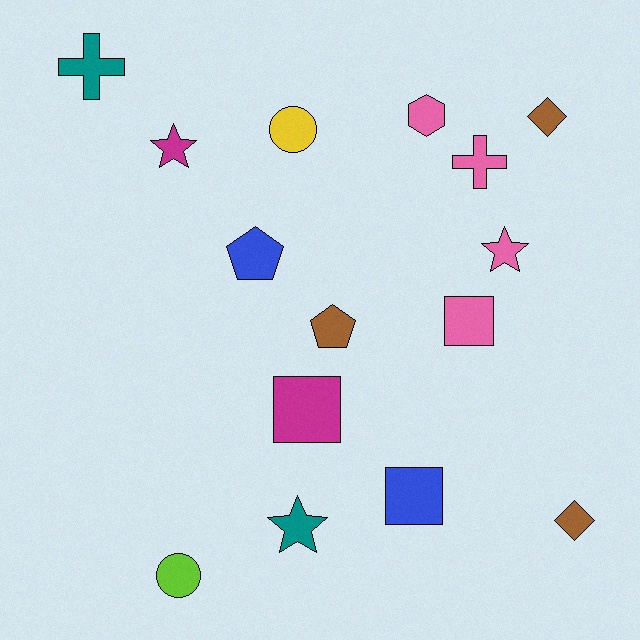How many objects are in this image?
There are 15 objects.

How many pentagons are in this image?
There are 2 pentagons.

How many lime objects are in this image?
There is 1 lime object.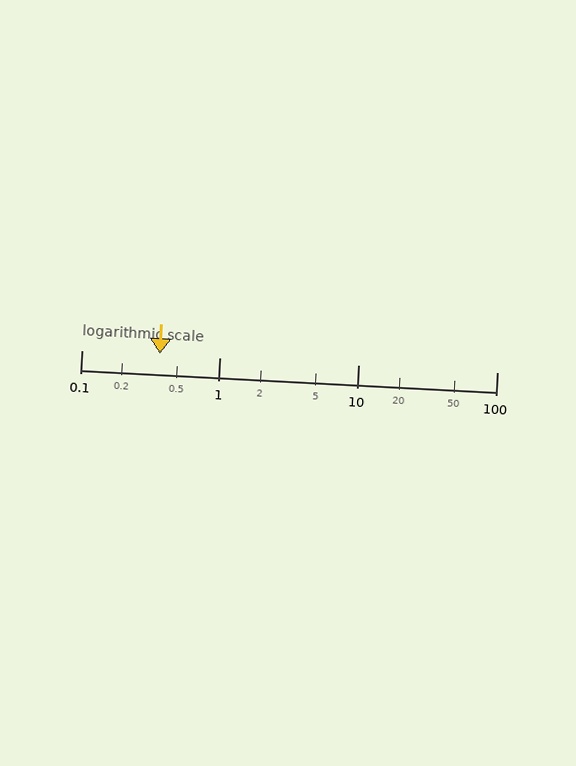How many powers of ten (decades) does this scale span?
The scale spans 3 decades, from 0.1 to 100.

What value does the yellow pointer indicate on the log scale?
The pointer indicates approximately 0.37.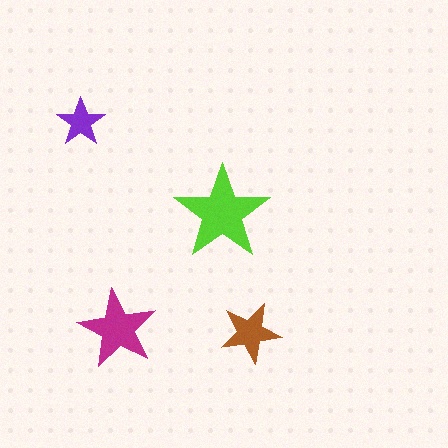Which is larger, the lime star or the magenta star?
The lime one.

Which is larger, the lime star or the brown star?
The lime one.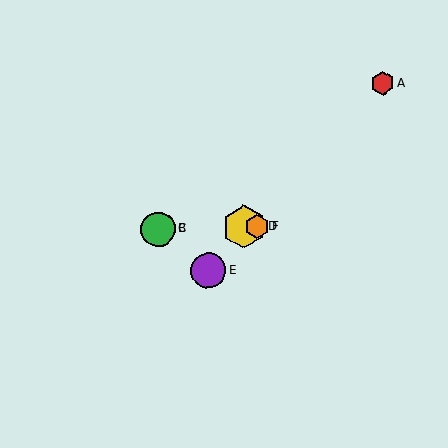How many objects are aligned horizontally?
4 objects (B, C, D, F) are aligned horizontally.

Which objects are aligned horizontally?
Objects B, C, D, F are aligned horizontally.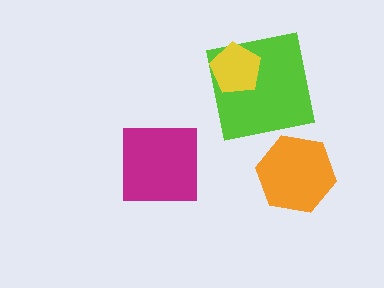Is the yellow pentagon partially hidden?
No, no other shape covers it.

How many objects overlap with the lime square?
1 object overlaps with the lime square.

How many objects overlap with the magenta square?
0 objects overlap with the magenta square.